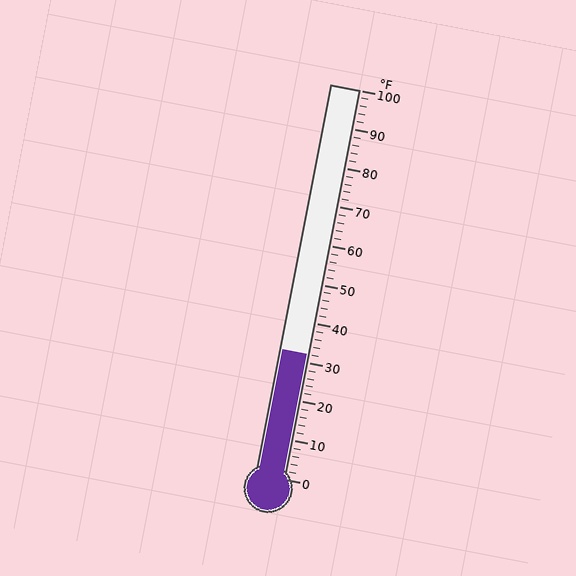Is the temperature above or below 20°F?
The temperature is above 20°F.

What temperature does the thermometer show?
The thermometer shows approximately 32°F.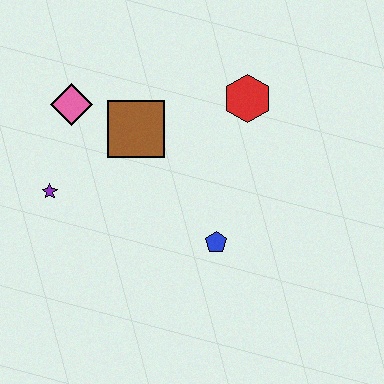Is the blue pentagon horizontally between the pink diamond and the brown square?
No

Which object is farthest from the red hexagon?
The purple star is farthest from the red hexagon.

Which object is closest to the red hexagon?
The brown square is closest to the red hexagon.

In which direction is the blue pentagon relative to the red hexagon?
The blue pentagon is below the red hexagon.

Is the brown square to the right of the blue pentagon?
No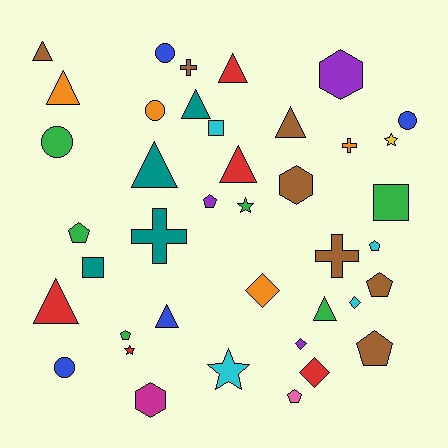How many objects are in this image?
There are 40 objects.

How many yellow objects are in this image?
There is 1 yellow object.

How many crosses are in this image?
There are 4 crosses.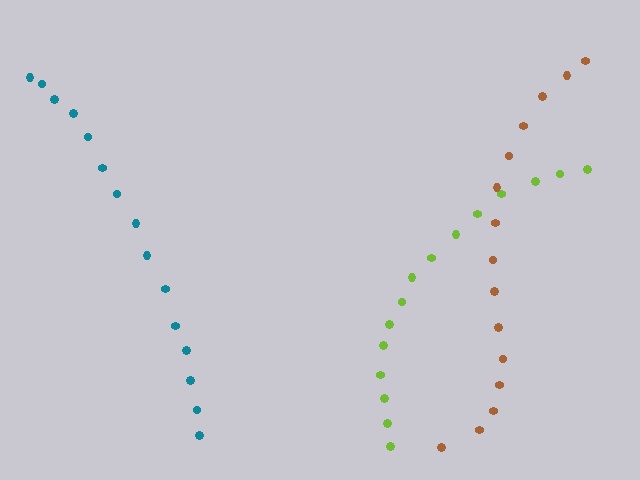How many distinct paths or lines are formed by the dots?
There are 3 distinct paths.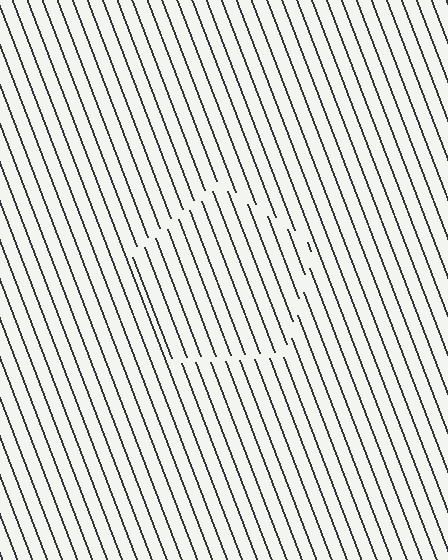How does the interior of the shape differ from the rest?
The interior of the shape contains the same grating, shifted by half a period — the contour is defined by the phase discontinuity where line-ends from the inner and outer gratings abut.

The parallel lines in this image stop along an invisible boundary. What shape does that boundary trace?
An illusory pentagon. The interior of the shape contains the same grating, shifted by half a period — the contour is defined by the phase discontinuity where line-ends from the inner and outer gratings abut.